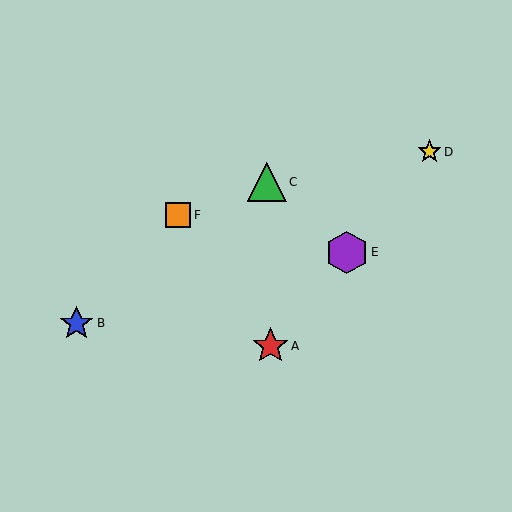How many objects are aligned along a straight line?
3 objects (A, D, E) are aligned along a straight line.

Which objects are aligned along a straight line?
Objects A, D, E are aligned along a straight line.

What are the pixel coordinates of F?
Object F is at (178, 215).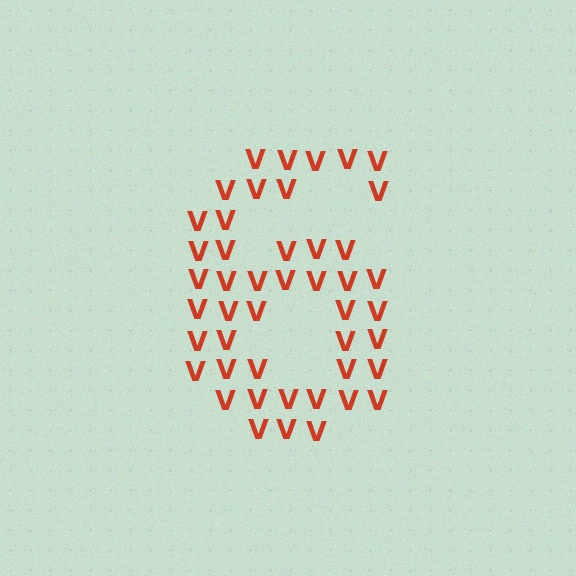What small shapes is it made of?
It is made of small letter V's.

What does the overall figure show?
The overall figure shows the digit 6.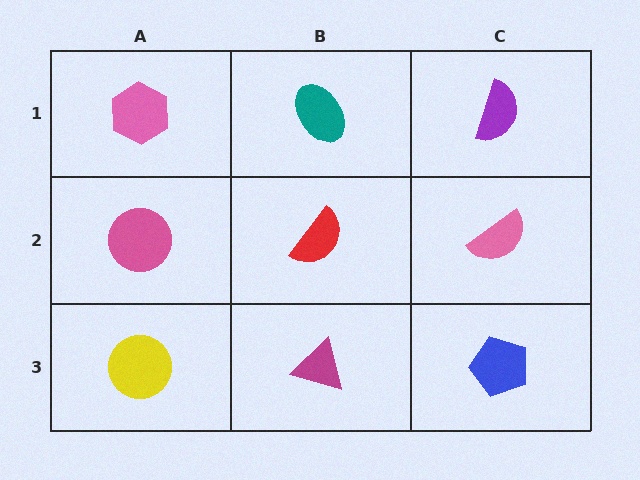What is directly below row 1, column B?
A red semicircle.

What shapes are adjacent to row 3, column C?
A pink semicircle (row 2, column C), a magenta triangle (row 3, column B).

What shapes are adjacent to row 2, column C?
A purple semicircle (row 1, column C), a blue pentagon (row 3, column C), a red semicircle (row 2, column B).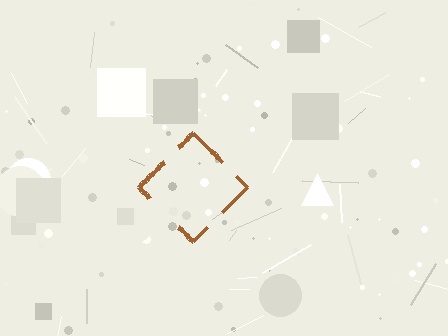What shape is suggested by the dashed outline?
The dashed outline suggests a diamond.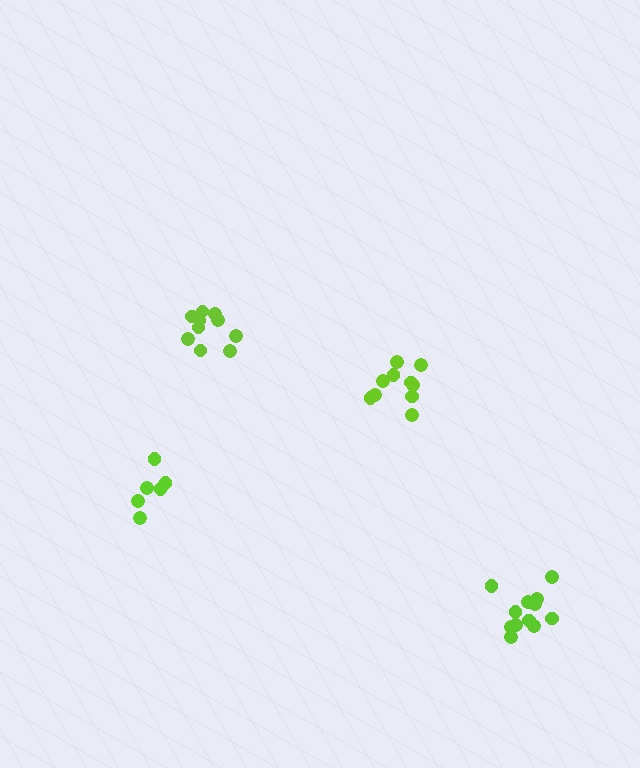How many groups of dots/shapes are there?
There are 4 groups.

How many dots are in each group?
Group 1: 12 dots, Group 2: 10 dots, Group 3: 6 dots, Group 4: 10 dots (38 total).